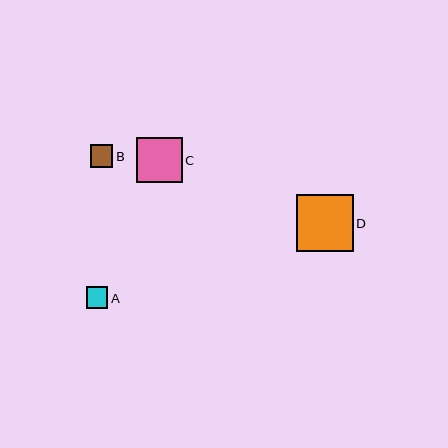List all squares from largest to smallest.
From largest to smallest: D, C, B, A.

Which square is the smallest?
Square A is the smallest with a size of approximately 22 pixels.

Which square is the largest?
Square D is the largest with a size of approximately 57 pixels.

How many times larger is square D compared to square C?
Square D is approximately 1.3 times the size of square C.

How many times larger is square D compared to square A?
Square D is approximately 2.6 times the size of square A.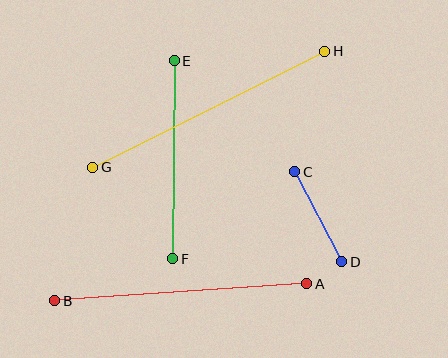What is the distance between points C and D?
The distance is approximately 102 pixels.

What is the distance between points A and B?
The distance is approximately 253 pixels.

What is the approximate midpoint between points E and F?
The midpoint is at approximately (174, 160) pixels.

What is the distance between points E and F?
The distance is approximately 198 pixels.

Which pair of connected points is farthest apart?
Points G and H are farthest apart.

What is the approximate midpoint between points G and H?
The midpoint is at approximately (209, 109) pixels.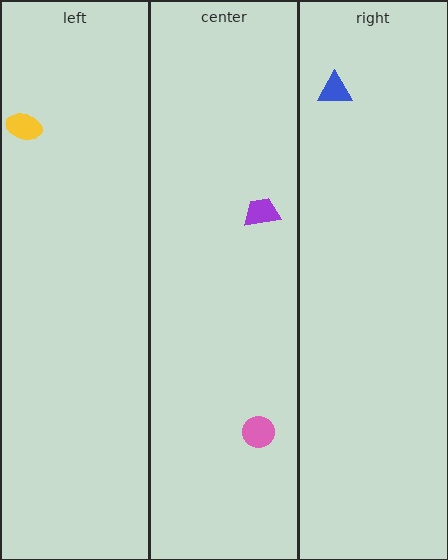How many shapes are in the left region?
1.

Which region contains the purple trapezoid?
The center region.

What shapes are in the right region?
The blue triangle.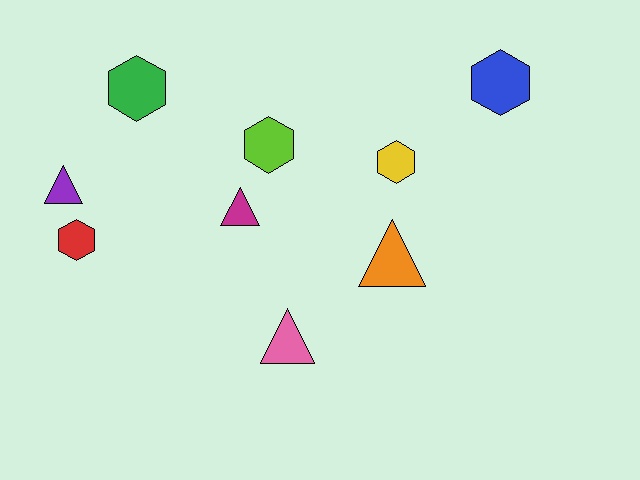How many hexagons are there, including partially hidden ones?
There are 5 hexagons.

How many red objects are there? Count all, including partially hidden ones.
There is 1 red object.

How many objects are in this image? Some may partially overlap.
There are 9 objects.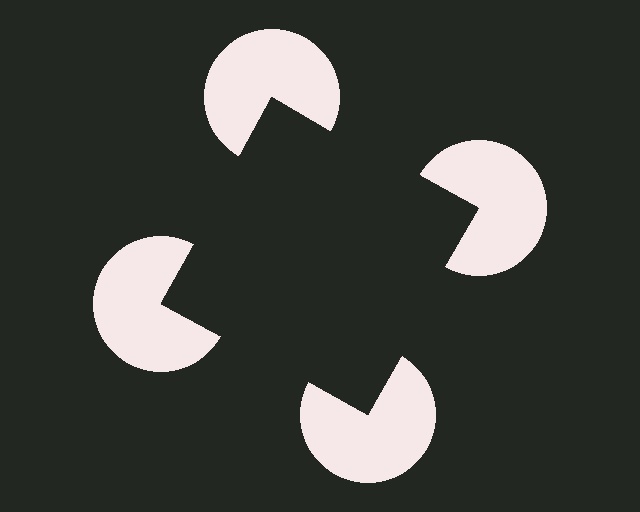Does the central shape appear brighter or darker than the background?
It typically appears slightly darker than the background, even though no actual brightness change is drawn.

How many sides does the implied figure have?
4 sides.